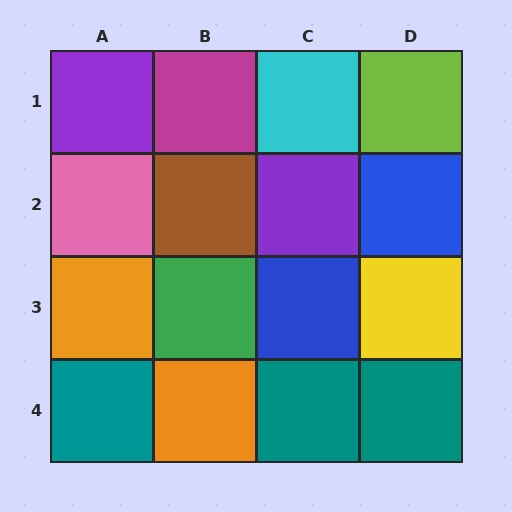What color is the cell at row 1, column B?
Magenta.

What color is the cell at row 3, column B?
Green.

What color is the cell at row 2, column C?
Purple.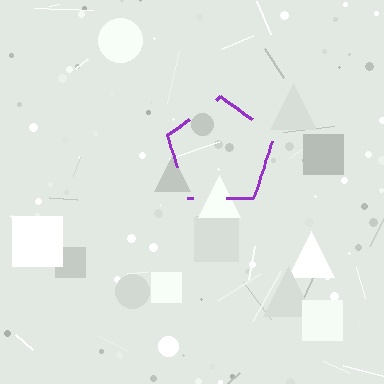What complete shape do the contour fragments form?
The contour fragments form a pentagon.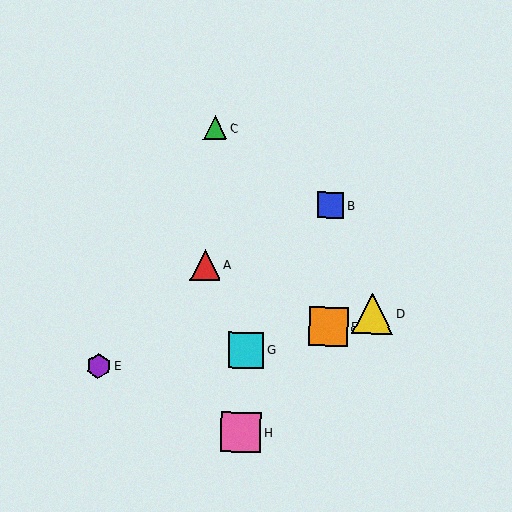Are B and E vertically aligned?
No, B is at x≈331 and E is at x≈98.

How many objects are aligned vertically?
2 objects (B, F) are aligned vertically.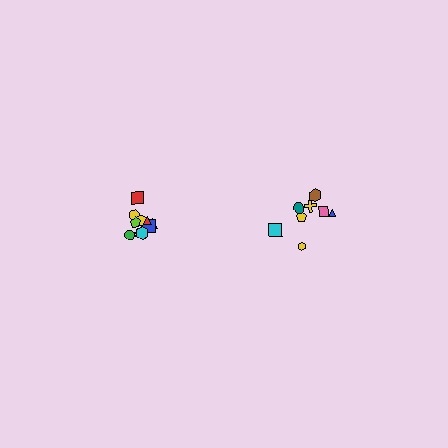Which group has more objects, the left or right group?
The left group.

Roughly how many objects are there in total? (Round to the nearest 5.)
Roughly 20 objects in total.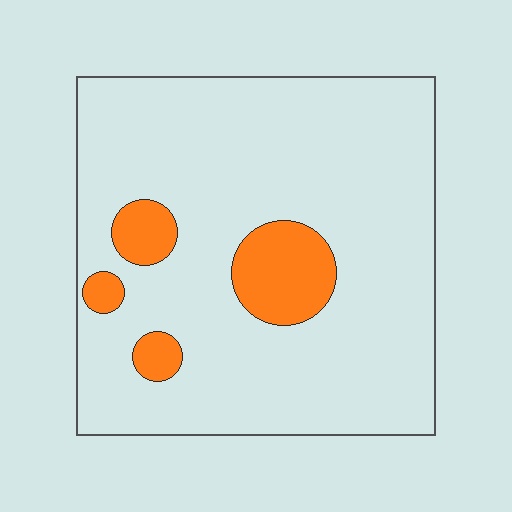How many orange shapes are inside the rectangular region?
4.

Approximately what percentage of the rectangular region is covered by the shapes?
Approximately 10%.